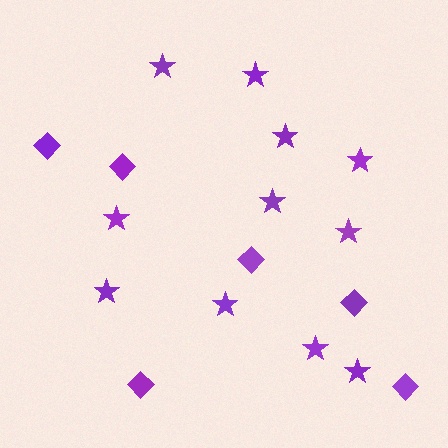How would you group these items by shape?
There are 2 groups: one group of diamonds (6) and one group of stars (11).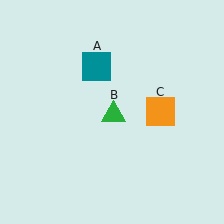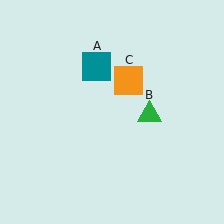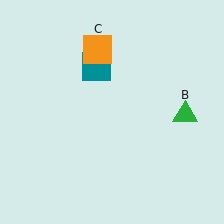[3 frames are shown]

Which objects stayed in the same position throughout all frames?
Teal square (object A) remained stationary.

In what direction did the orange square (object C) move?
The orange square (object C) moved up and to the left.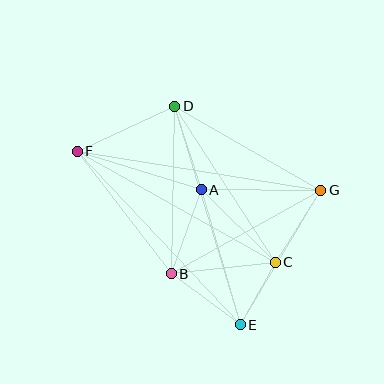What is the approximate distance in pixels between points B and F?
The distance between B and F is approximately 155 pixels.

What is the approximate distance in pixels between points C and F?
The distance between C and F is approximately 227 pixels.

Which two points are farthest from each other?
Points F and G are farthest from each other.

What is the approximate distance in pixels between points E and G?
The distance between E and G is approximately 157 pixels.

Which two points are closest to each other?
Points C and E are closest to each other.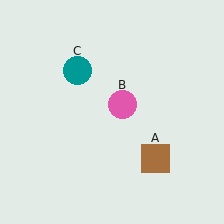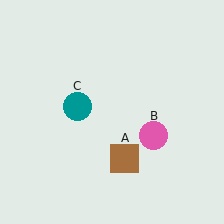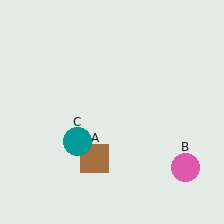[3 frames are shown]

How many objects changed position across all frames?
3 objects changed position: brown square (object A), pink circle (object B), teal circle (object C).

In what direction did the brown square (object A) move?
The brown square (object A) moved left.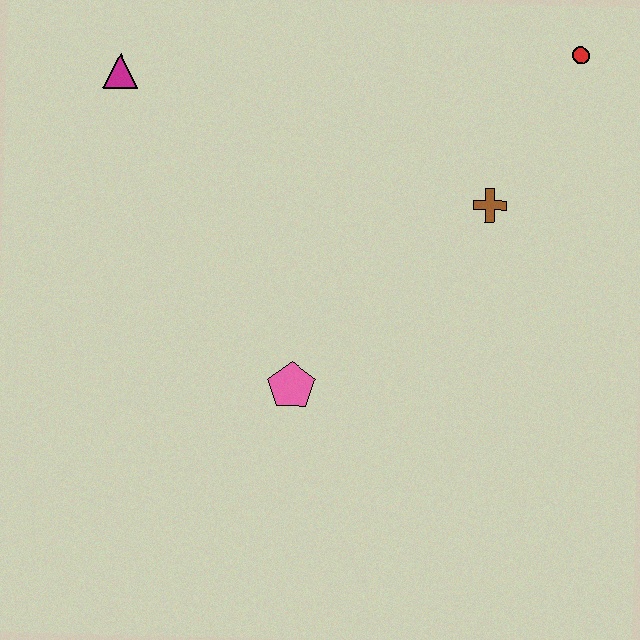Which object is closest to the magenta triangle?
The pink pentagon is closest to the magenta triangle.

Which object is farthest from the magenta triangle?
The red circle is farthest from the magenta triangle.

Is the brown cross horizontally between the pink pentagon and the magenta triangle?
No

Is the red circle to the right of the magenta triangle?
Yes